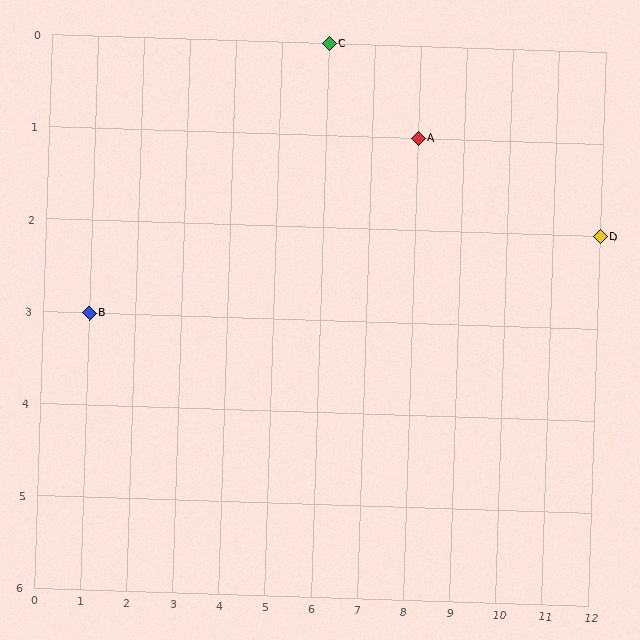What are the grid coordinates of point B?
Point B is at grid coordinates (1, 3).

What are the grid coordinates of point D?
Point D is at grid coordinates (12, 2).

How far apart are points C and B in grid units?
Points C and B are 5 columns and 3 rows apart (about 5.8 grid units diagonally).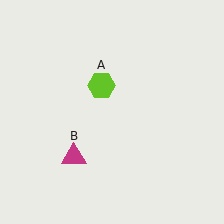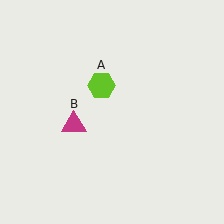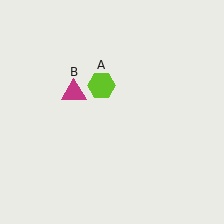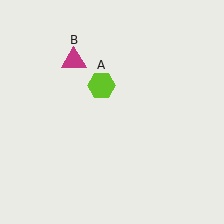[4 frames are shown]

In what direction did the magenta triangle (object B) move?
The magenta triangle (object B) moved up.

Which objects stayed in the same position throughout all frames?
Lime hexagon (object A) remained stationary.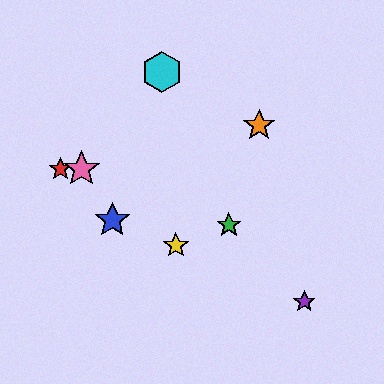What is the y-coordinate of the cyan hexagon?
The cyan hexagon is at y≈72.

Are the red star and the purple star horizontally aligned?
No, the red star is at y≈169 and the purple star is at y≈302.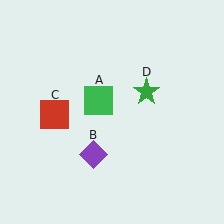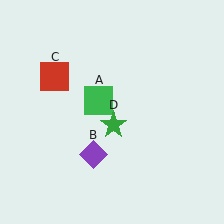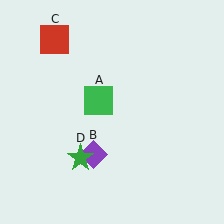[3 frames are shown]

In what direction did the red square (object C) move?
The red square (object C) moved up.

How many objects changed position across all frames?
2 objects changed position: red square (object C), green star (object D).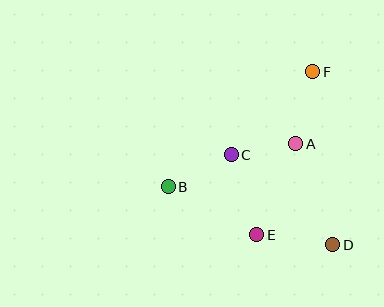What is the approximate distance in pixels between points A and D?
The distance between A and D is approximately 107 pixels.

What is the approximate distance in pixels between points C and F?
The distance between C and F is approximately 116 pixels.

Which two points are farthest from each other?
Points B and F are farthest from each other.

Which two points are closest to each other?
Points A and C are closest to each other.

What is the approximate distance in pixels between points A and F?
The distance between A and F is approximately 74 pixels.